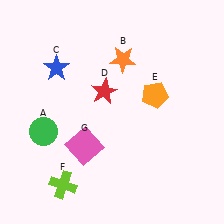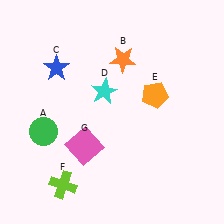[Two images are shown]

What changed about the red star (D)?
In Image 1, D is red. In Image 2, it changed to cyan.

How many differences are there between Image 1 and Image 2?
There is 1 difference between the two images.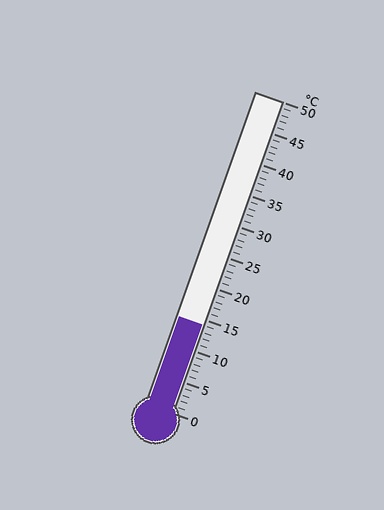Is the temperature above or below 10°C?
The temperature is above 10°C.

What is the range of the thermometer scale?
The thermometer scale ranges from 0°C to 50°C.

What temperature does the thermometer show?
The thermometer shows approximately 14°C.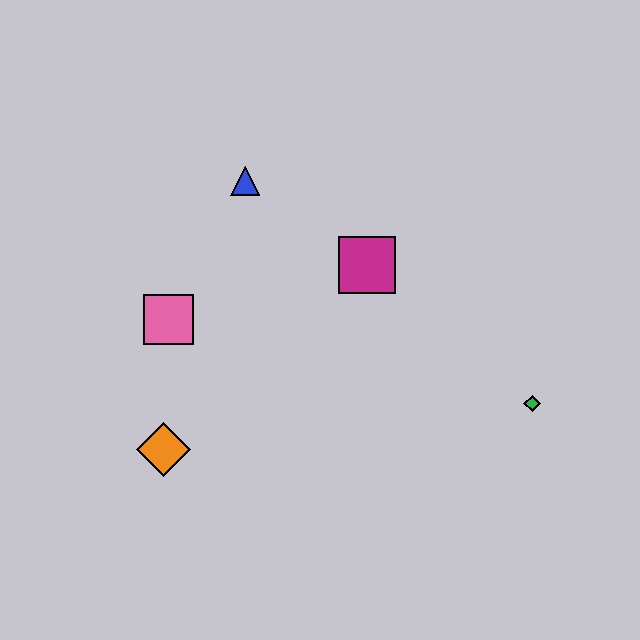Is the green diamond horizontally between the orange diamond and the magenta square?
No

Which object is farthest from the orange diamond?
The green diamond is farthest from the orange diamond.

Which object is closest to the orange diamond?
The pink square is closest to the orange diamond.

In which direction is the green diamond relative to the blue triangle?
The green diamond is to the right of the blue triangle.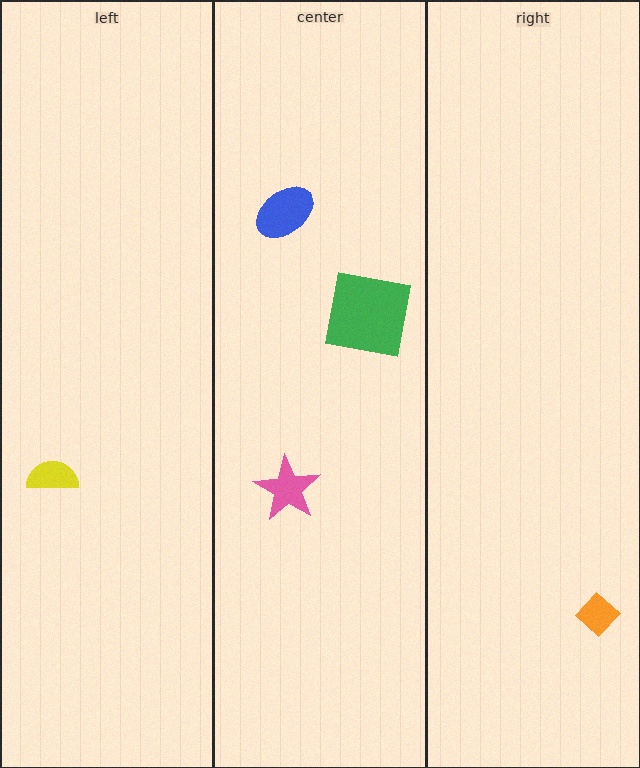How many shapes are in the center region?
3.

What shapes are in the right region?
The orange diamond.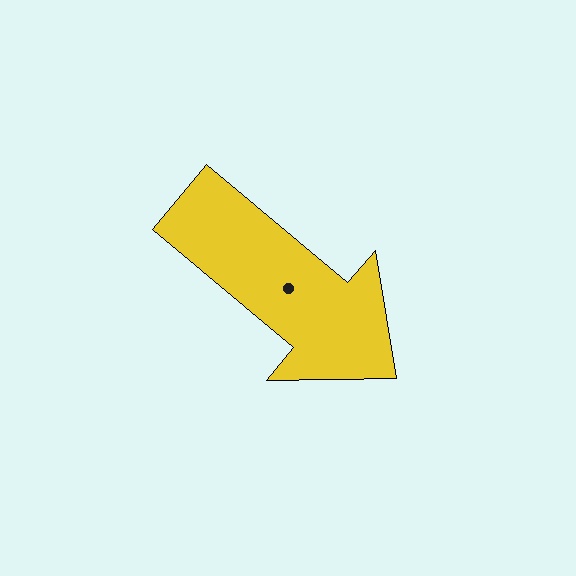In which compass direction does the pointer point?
Southeast.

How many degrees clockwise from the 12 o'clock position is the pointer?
Approximately 130 degrees.